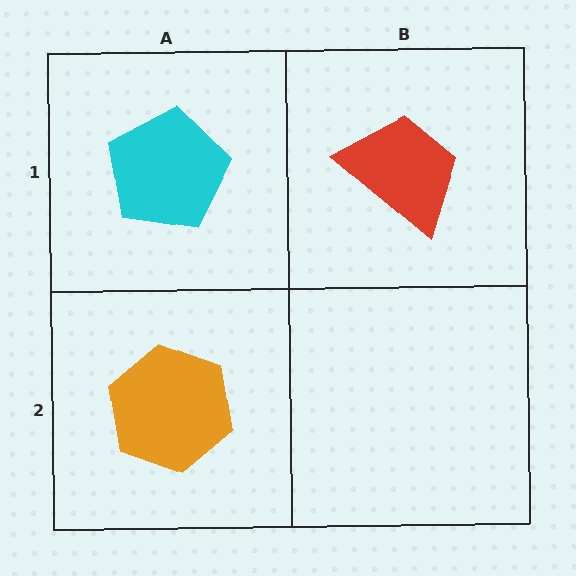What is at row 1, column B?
A red trapezoid.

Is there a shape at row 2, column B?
No, that cell is empty.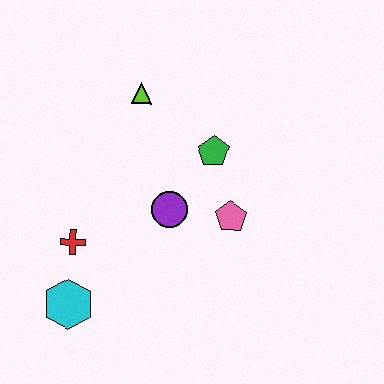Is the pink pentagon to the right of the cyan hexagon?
Yes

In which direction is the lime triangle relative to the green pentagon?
The lime triangle is to the left of the green pentagon.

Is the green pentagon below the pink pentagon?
No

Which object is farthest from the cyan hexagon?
The lime triangle is farthest from the cyan hexagon.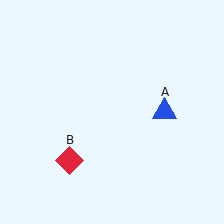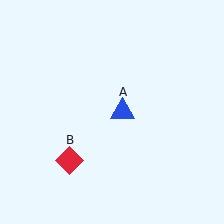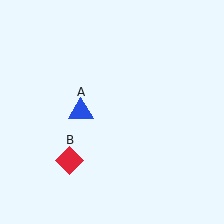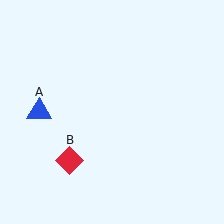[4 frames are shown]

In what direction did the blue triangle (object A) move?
The blue triangle (object A) moved left.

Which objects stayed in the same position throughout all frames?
Red diamond (object B) remained stationary.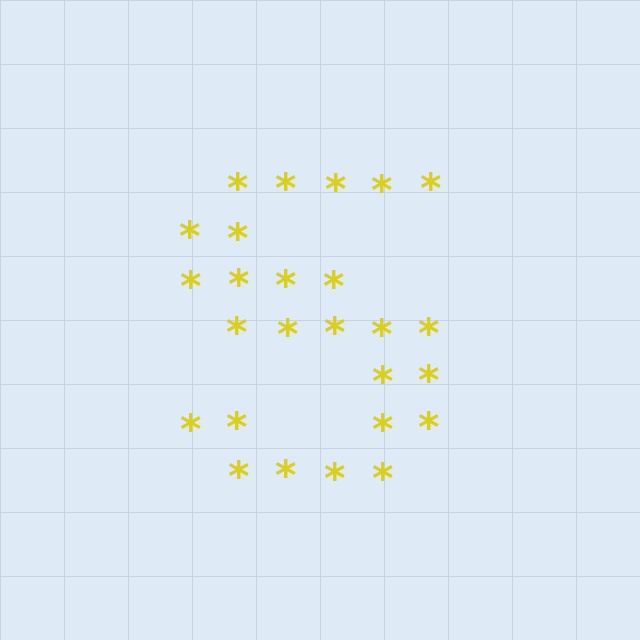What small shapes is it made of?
It is made of small asterisks.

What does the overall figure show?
The overall figure shows the letter S.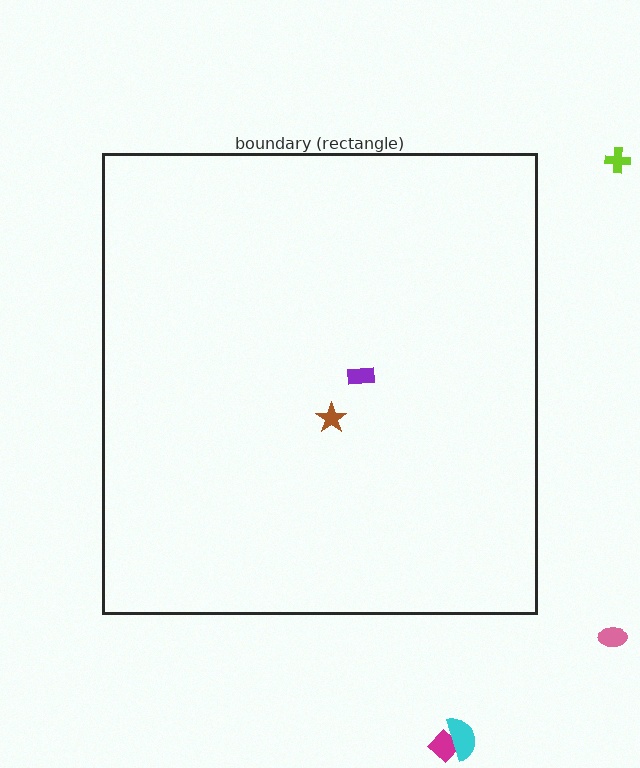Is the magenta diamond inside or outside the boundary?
Outside.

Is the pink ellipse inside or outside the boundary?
Outside.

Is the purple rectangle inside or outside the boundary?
Inside.